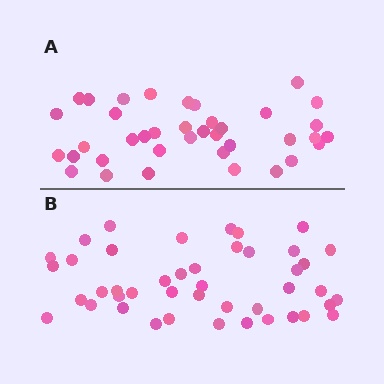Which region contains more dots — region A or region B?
Region B (the bottom region) has more dots.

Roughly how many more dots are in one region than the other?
Region B has about 6 more dots than region A.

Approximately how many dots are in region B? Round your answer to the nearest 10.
About 40 dots. (The exact count is 44, which rounds to 40.)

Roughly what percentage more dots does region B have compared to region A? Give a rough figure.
About 15% more.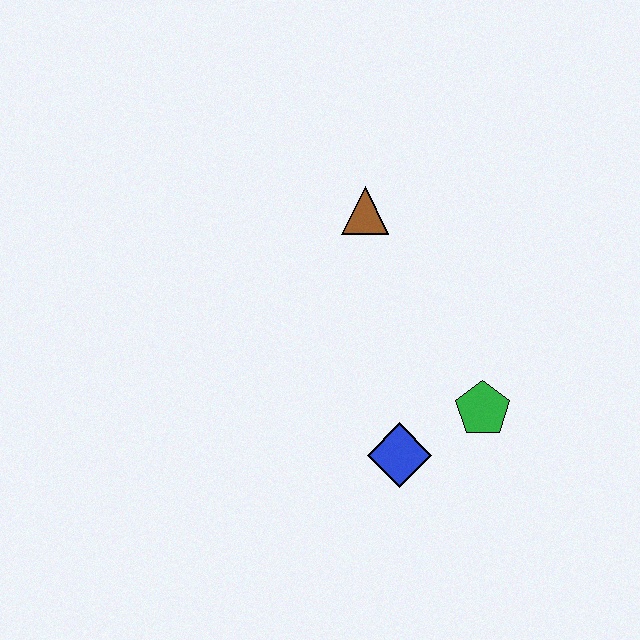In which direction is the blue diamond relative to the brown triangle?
The blue diamond is below the brown triangle.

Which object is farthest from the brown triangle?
The blue diamond is farthest from the brown triangle.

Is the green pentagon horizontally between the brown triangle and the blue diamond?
No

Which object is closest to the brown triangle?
The green pentagon is closest to the brown triangle.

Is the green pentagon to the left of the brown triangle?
No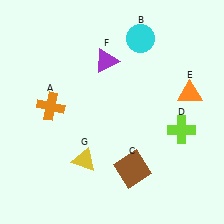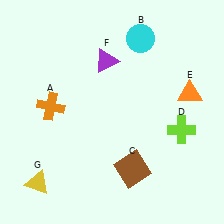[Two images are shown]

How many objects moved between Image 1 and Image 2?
1 object moved between the two images.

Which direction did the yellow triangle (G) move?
The yellow triangle (G) moved left.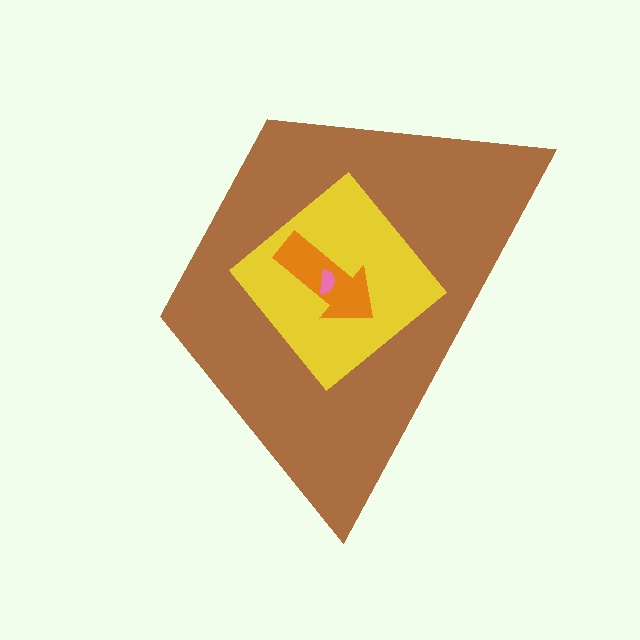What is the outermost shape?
The brown trapezoid.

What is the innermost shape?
The pink semicircle.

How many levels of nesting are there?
4.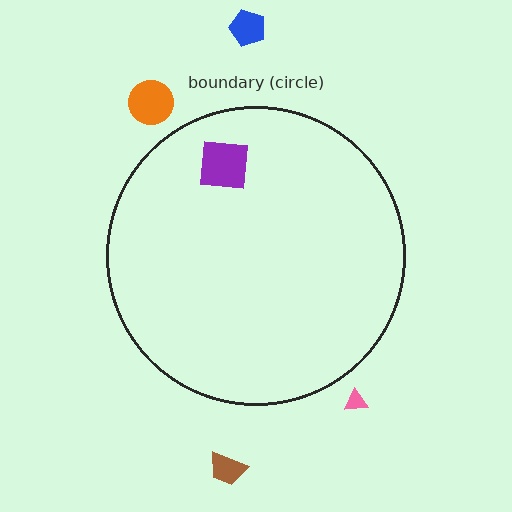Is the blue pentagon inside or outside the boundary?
Outside.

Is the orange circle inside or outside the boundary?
Outside.